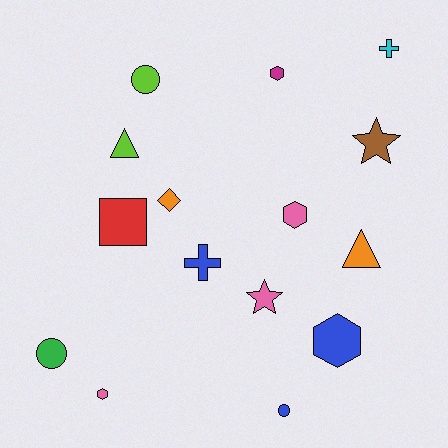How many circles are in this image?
There are 3 circles.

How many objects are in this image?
There are 15 objects.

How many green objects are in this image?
There is 1 green object.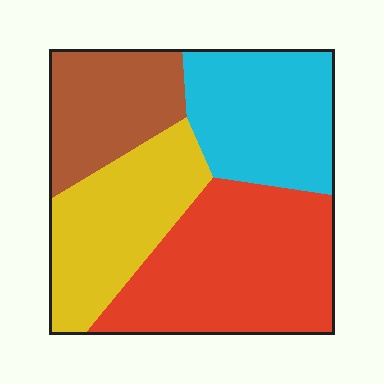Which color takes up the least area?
Brown, at roughly 20%.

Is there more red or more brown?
Red.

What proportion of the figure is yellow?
Yellow takes up about one quarter (1/4) of the figure.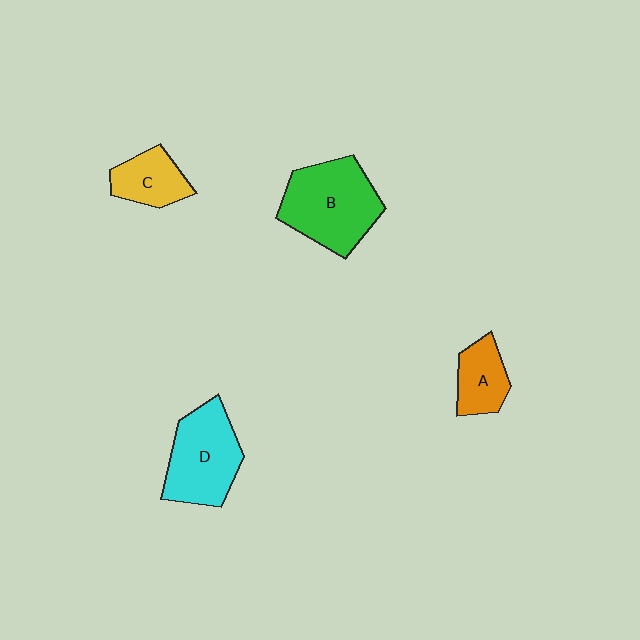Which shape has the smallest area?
Shape A (orange).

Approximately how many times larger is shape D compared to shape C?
Approximately 1.8 times.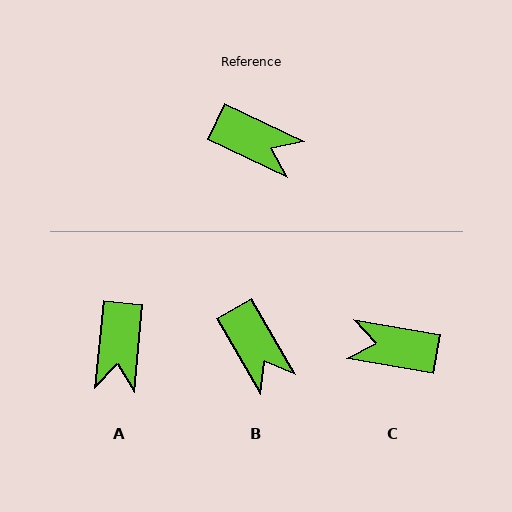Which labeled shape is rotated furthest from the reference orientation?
C, about 164 degrees away.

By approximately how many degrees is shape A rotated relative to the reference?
Approximately 70 degrees clockwise.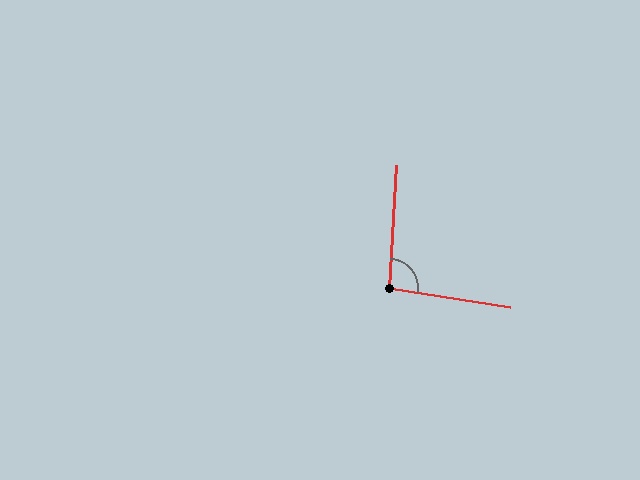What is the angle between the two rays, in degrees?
Approximately 96 degrees.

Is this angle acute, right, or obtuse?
It is obtuse.